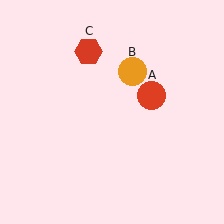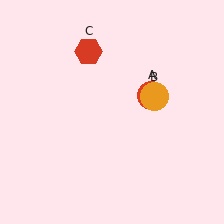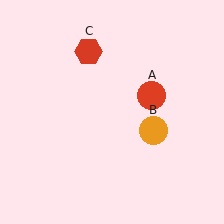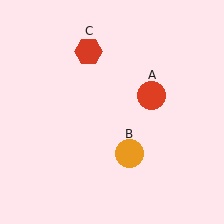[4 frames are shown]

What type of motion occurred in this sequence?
The orange circle (object B) rotated clockwise around the center of the scene.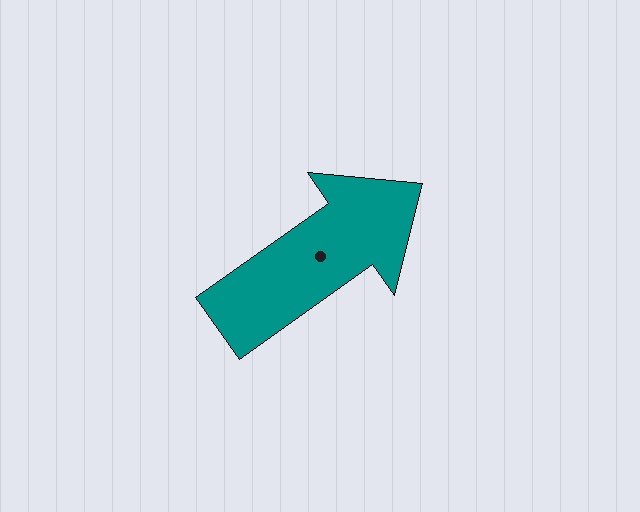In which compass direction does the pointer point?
Northeast.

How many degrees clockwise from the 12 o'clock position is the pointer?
Approximately 55 degrees.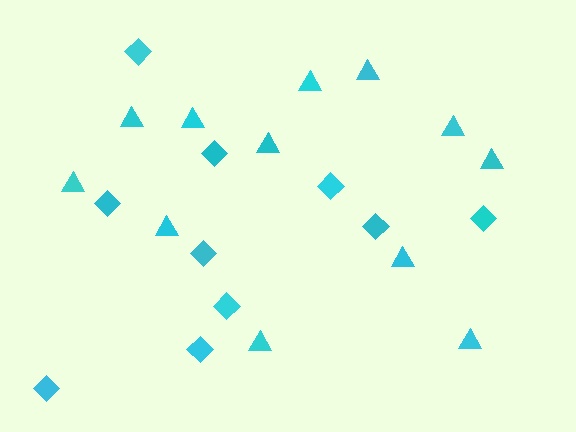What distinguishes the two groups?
There are 2 groups: one group of diamonds (10) and one group of triangles (12).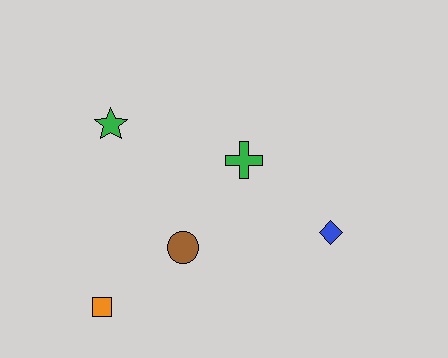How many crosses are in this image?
There is 1 cross.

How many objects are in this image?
There are 5 objects.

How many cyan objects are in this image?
There are no cyan objects.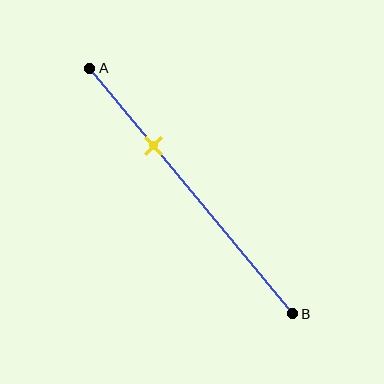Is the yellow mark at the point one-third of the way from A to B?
Yes, the mark is approximately at the one-third point.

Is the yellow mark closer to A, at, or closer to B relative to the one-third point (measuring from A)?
The yellow mark is approximately at the one-third point of segment AB.